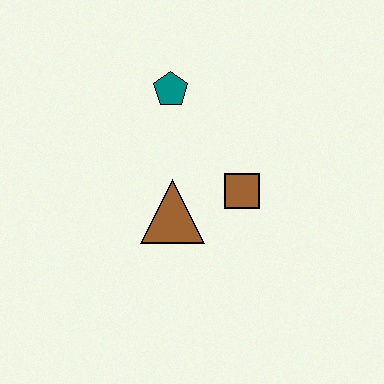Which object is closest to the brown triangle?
The brown square is closest to the brown triangle.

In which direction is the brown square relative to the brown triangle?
The brown square is to the right of the brown triangle.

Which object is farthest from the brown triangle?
The teal pentagon is farthest from the brown triangle.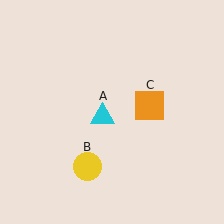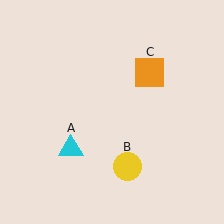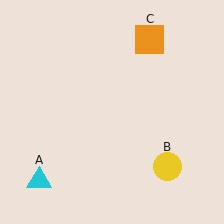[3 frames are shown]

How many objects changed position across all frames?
3 objects changed position: cyan triangle (object A), yellow circle (object B), orange square (object C).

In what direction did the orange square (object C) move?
The orange square (object C) moved up.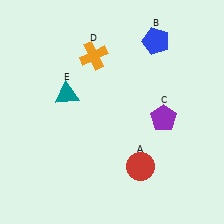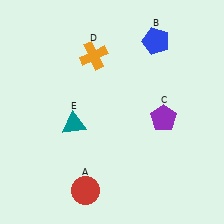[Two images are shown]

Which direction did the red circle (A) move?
The red circle (A) moved left.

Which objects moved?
The objects that moved are: the red circle (A), the teal triangle (E).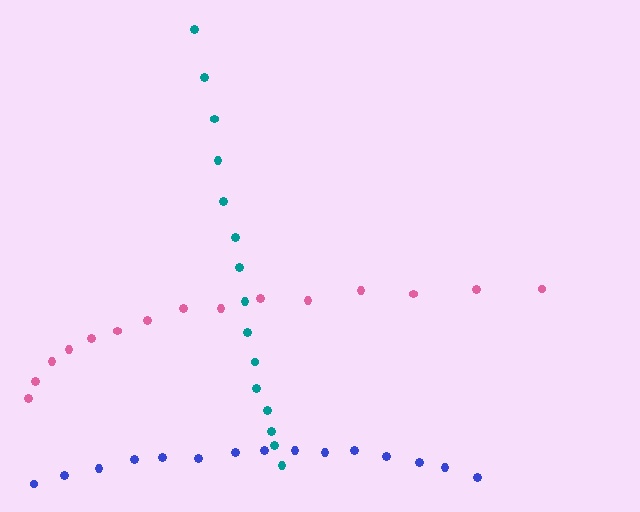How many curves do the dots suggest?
There are 3 distinct paths.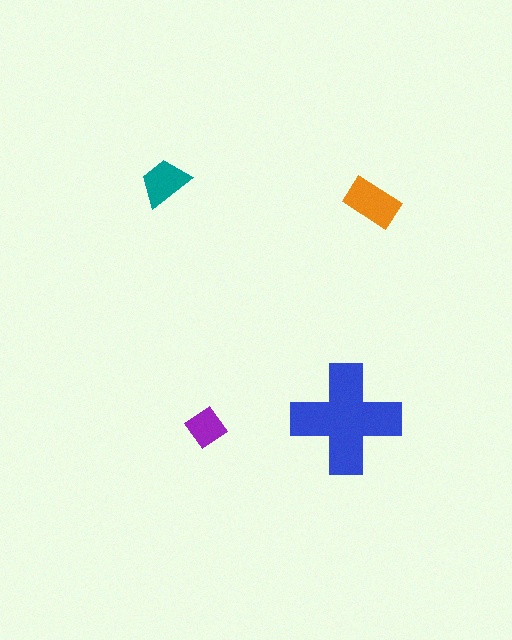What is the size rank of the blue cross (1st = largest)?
1st.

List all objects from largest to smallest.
The blue cross, the orange rectangle, the teal trapezoid, the purple diamond.